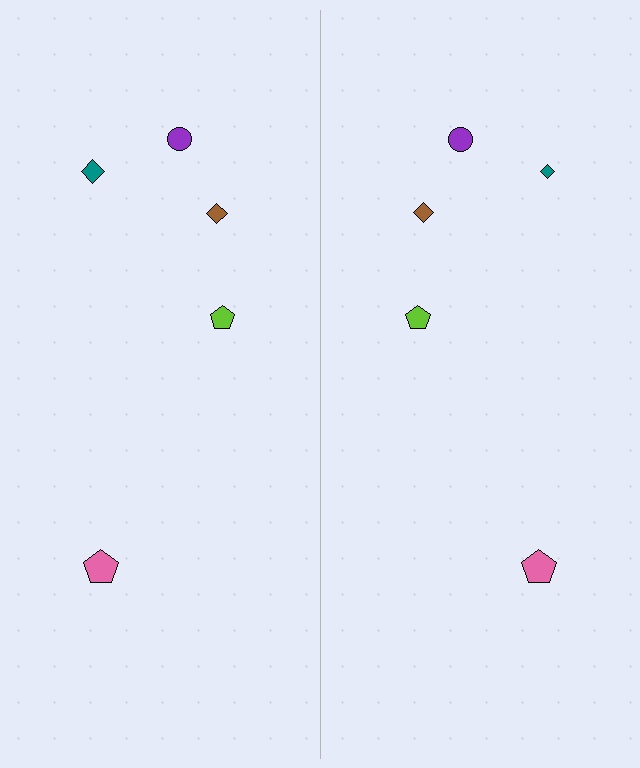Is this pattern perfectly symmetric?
No, the pattern is not perfectly symmetric. The teal diamond on the right side has a different size than its mirror counterpart.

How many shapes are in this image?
There are 10 shapes in this image.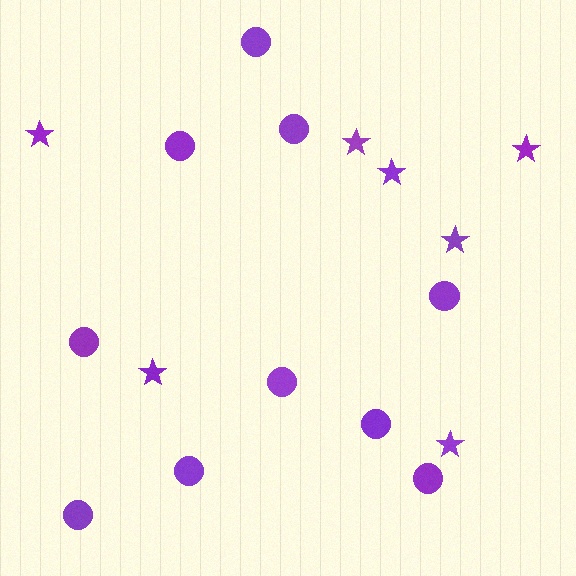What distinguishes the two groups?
There are 2 groups: one group of stars (7) and one group of circles (10).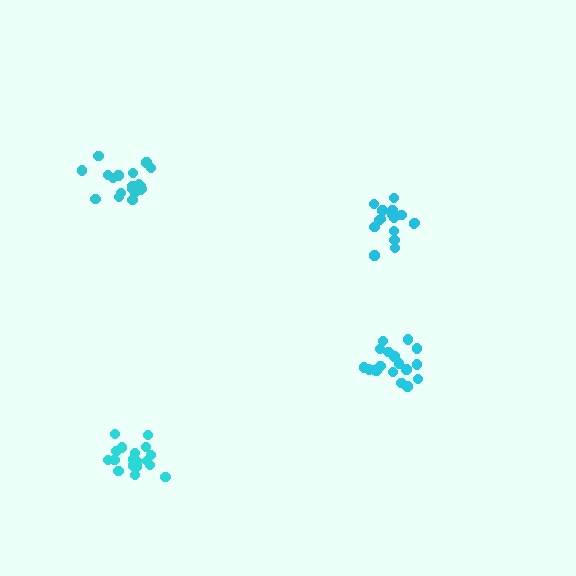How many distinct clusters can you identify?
There are 4 distinct clusters.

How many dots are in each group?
Group 1: 19 dots, Group 2: 18 dots, Group 3: 20 dots, Group 4: 16 dots (73 total).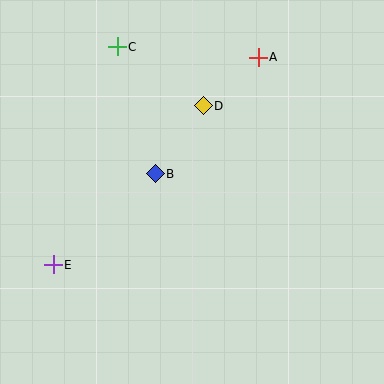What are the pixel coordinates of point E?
Point E is at (53, 265).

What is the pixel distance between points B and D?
The distance between B and D is 83 pixels.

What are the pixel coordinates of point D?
Point D is at (203, 106).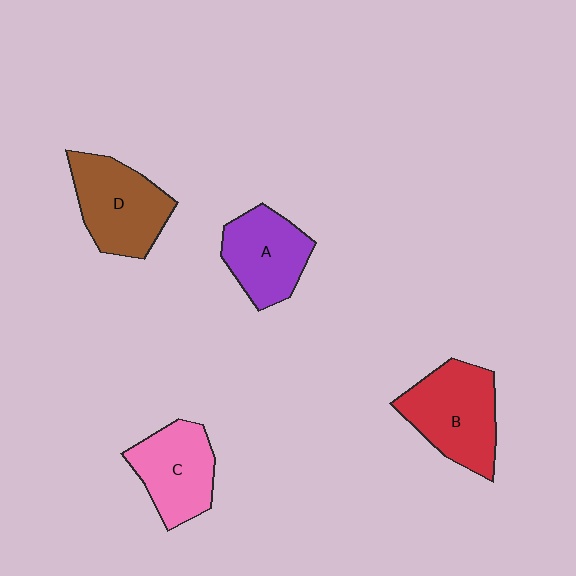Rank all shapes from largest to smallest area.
From largest to smallest: B (red), D (brown), C (pink), A (purple).